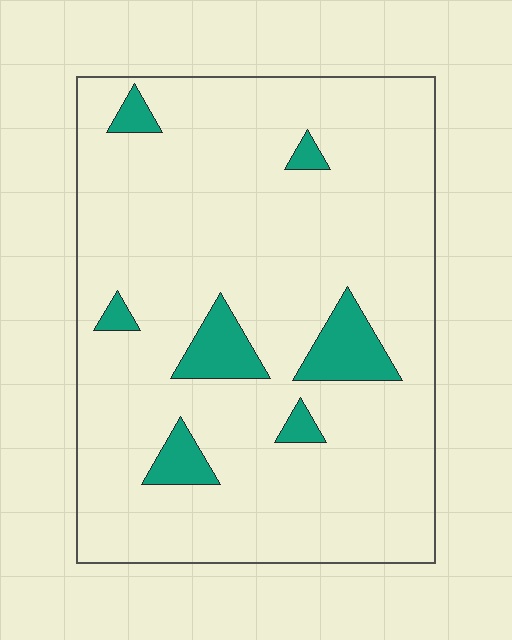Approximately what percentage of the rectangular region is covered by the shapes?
Approximately 10%.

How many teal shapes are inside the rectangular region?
7.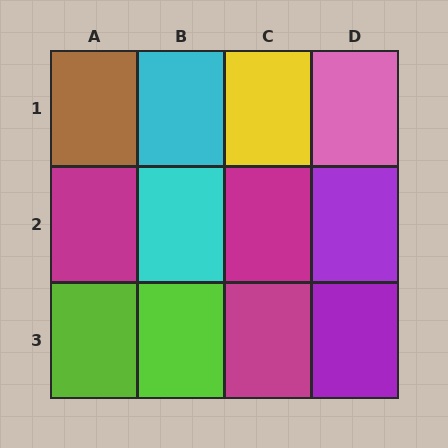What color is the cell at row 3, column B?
Lime.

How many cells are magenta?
3 cells are magenta.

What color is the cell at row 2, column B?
Cyan.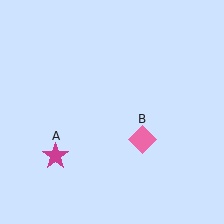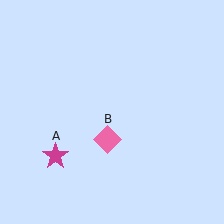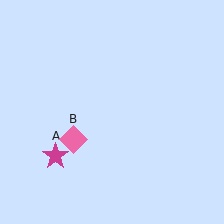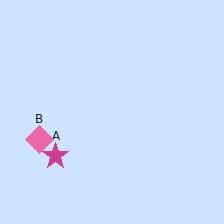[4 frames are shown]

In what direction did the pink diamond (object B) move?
The pink diamond (object B) moved left.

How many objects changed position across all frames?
1 object changed position: pink diamond (object B).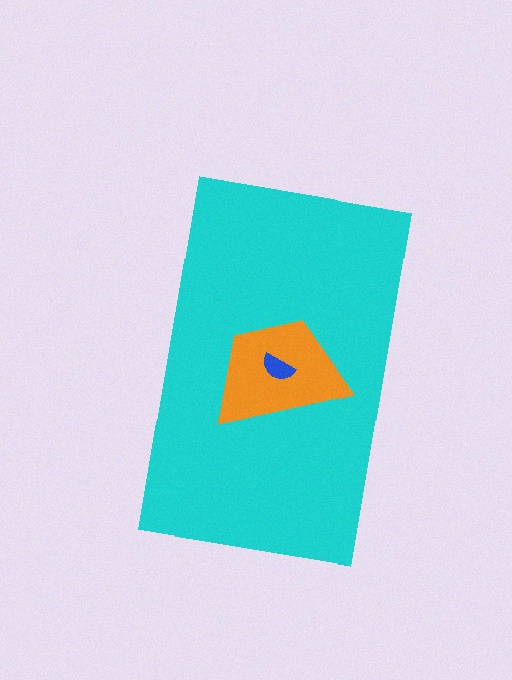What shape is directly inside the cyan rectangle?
The orange trapezoid.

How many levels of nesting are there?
3.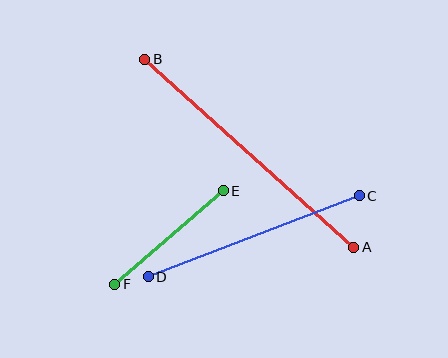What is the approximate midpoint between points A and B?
The midpoint is at approximately (249, 153) pixels.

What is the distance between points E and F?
The distance is approximately 143 pixels.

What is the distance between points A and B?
The distance is approximately 281 pixels.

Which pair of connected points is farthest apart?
Points A and B are farthest apart.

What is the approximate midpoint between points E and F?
The midpoint is at approximately (169, 238) pixels.